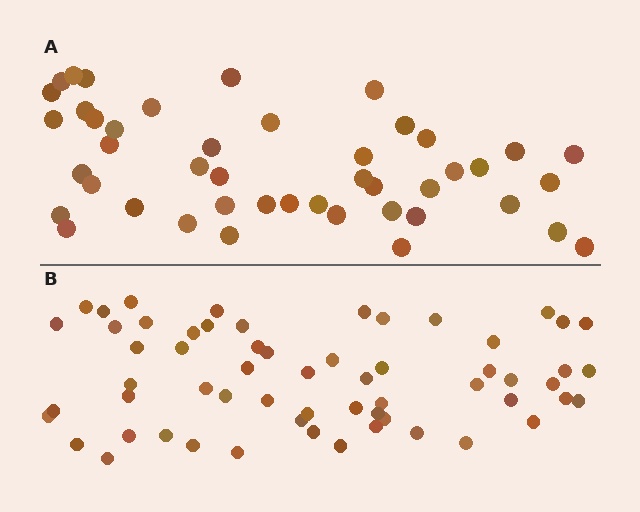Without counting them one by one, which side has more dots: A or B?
Region B (the bottom region) has more dots.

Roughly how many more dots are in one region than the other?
Region B has approximately 15 more dots than region A.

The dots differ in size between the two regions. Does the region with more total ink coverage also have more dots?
No. Region A has more total ink coverage because its dots are larger, but region B actually contains more individual dots. Total area can be misleading — the number of items is what matters here.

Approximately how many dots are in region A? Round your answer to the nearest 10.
About 40 dots. (The exact count is 45, which rounds to 40.)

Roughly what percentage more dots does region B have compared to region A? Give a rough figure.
About 35% more.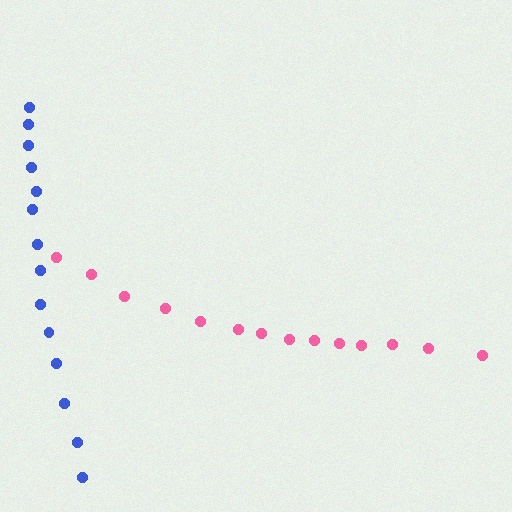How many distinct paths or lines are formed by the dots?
There are 2 distinct paths.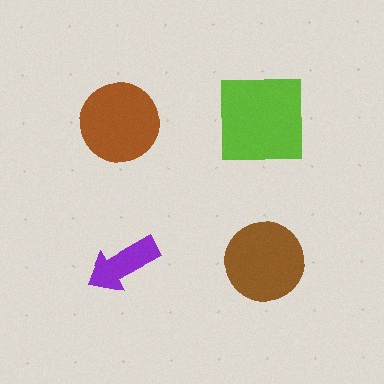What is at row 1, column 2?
A lime square.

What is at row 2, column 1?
A purple arrow.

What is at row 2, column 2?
A brown circle.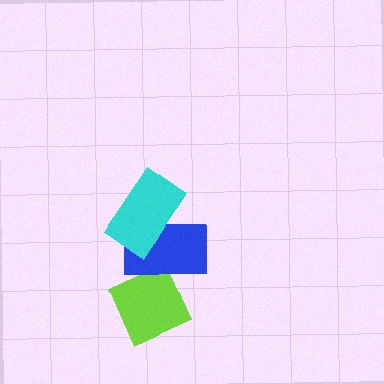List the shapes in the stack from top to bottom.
From top to bottom: the cyan rectangle, the blue rectangle, the lime diamond.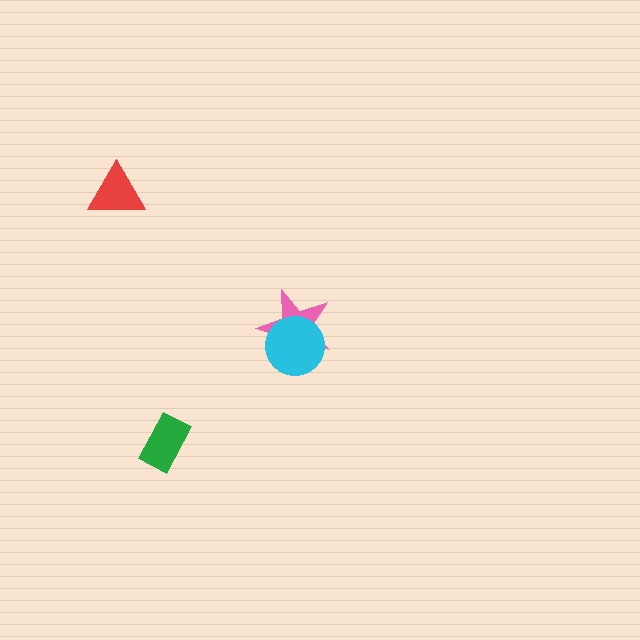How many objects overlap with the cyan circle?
1 object overlaps with the cyan circle.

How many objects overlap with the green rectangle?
0 objects overlap with the green rectangle.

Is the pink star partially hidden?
Yes, it is partially covered by another shape.